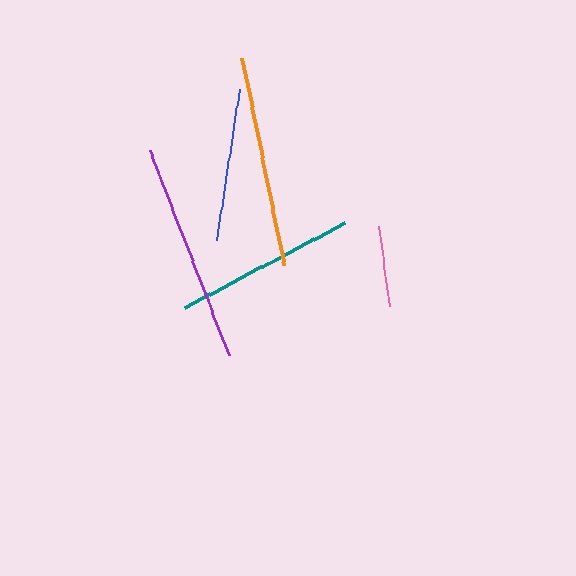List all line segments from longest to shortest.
From longest to shortest: purple, orange, teal, blue, pink.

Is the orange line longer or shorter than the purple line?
The purple line is longer than the orange line.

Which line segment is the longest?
The purple line is the longest at approximately 219 pixels.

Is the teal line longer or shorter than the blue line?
The teal line is longer than the blue line.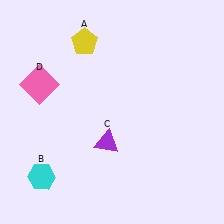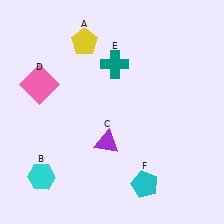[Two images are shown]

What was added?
A teal cross (E), a cyan pentagon (F) were added in Image 2.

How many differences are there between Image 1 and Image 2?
There are 2 differences between the two images.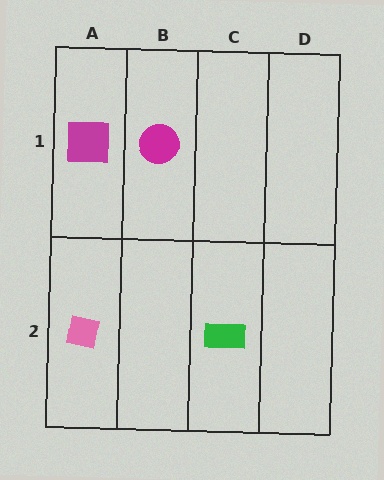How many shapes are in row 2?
2 shapes.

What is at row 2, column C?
A green rectangle.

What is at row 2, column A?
A pink square.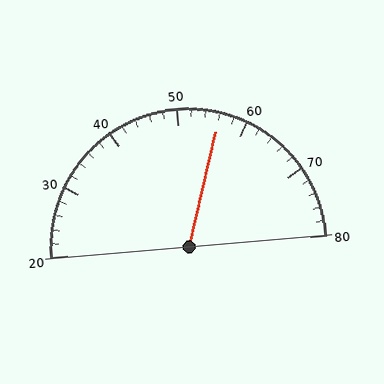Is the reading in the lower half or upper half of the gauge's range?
The reading is in the upper half of the range (20 to 80).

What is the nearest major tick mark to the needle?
The nearest major tick mark is 60.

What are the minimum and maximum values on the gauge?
The gauge ranges from 20 to 80.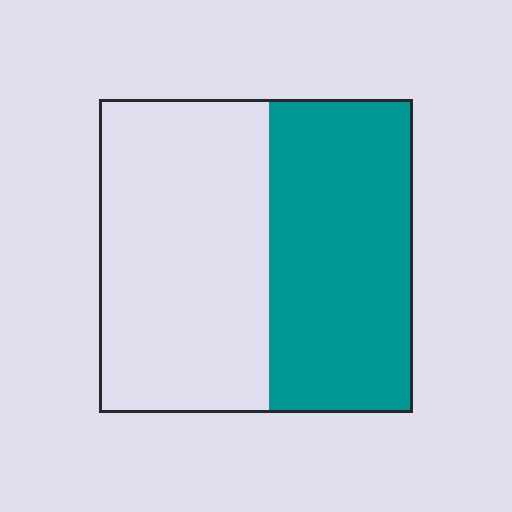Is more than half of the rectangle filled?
No.